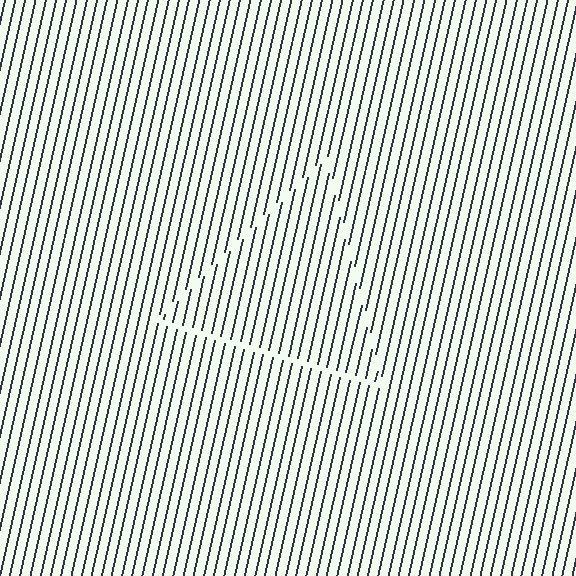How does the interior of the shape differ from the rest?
The interior of the shape contains the same grating, shifted by half a period — the contour is defined by the phase discontinuity where line-ends from the inner and outer gratings abut.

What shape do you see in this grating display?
An illusory triangle. The interior of the shape contains the same grating, shifted by half a period — the contour is defined by the phase discontinuity where line-ends from the inner and outer gratings abut.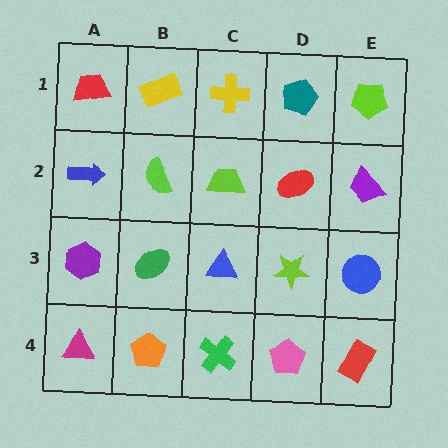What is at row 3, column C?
A blue triangle.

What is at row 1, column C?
A yellow cross.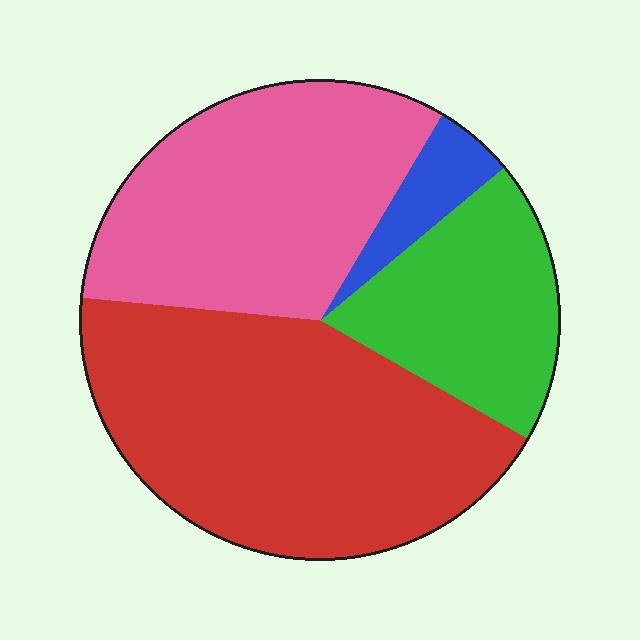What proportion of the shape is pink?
Pink takes up between a quarter and a half of the shape.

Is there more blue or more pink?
Pink.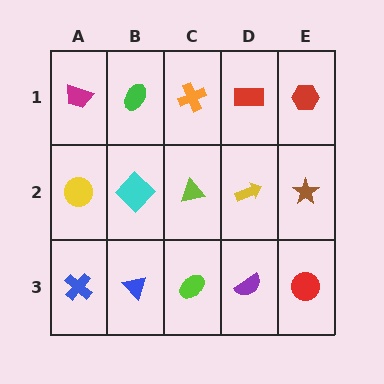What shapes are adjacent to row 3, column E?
A brown star (row 2, column E), a purple semicircle (row 3, column D).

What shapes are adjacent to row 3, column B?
A cyan diamond (row 2, column B), a blue cross (row 3, column A), a lime ellipse (row 3, column C).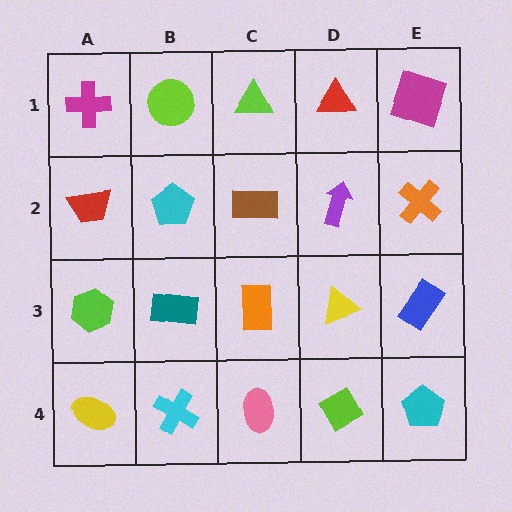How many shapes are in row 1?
5 shapes.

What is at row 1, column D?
A red triangle.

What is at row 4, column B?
A cyan cross.